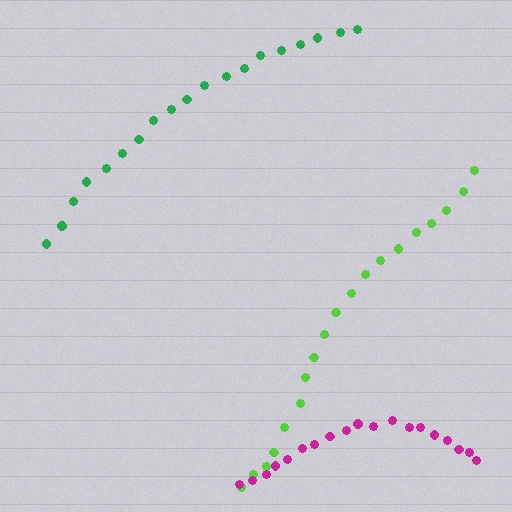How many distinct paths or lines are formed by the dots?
There are 3 distinct paths.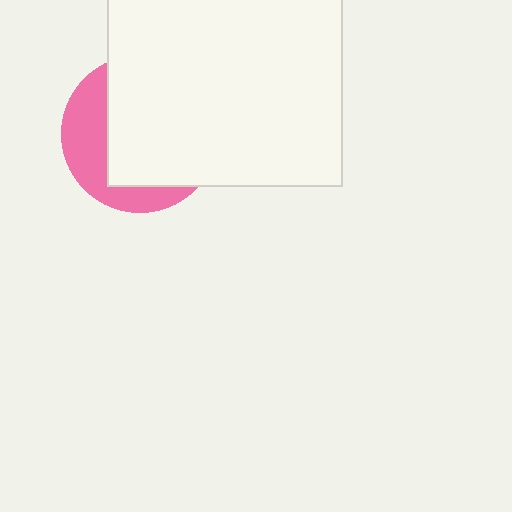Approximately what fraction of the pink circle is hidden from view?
Roughly 66% of the pink circle is hidden behind the white square.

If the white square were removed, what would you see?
You would see the complete pink circle.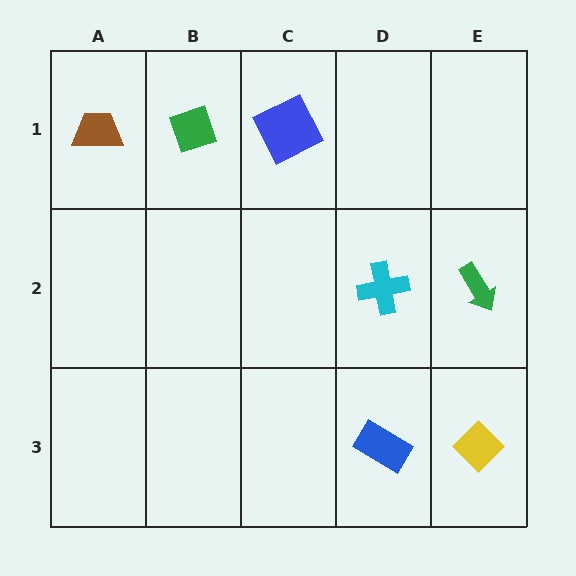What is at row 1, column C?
A blue square.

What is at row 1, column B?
A green diamond.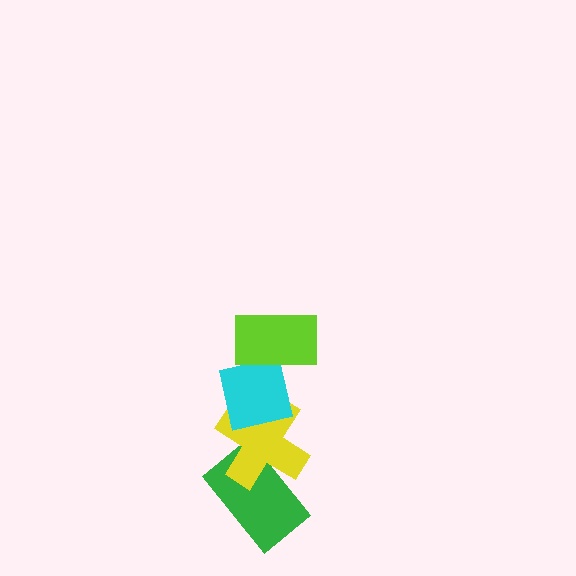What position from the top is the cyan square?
The cyan square is 2nd from the top.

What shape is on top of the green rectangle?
The yellow cross is on top of the green rectangle.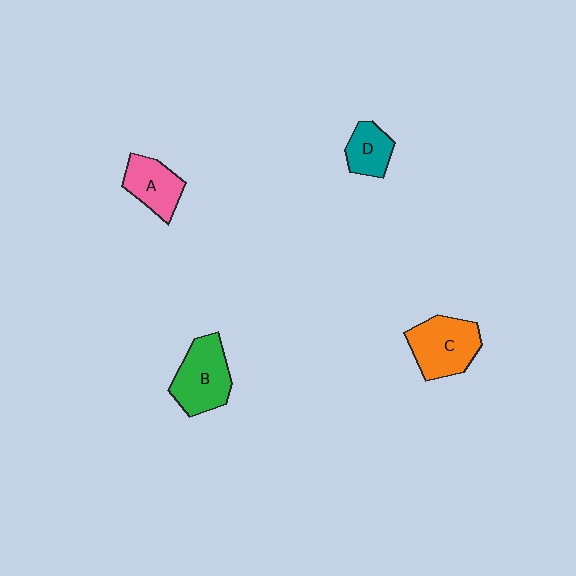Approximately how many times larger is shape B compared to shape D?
Approximately 1.7 times.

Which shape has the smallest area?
Shape D (teal).